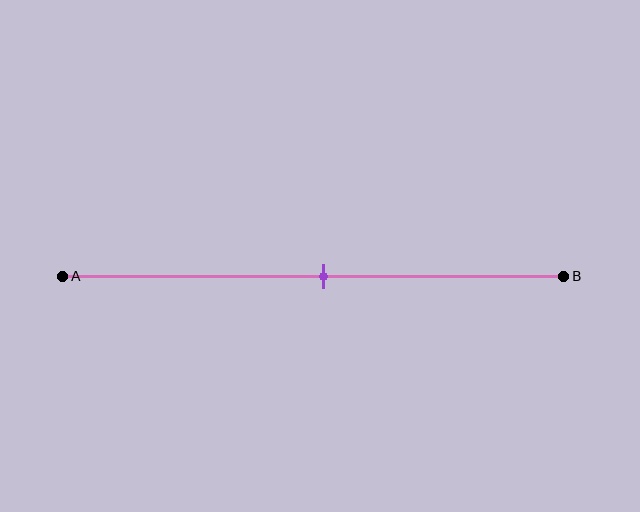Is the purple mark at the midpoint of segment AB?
Yes, the mark is approximately at the midpoint.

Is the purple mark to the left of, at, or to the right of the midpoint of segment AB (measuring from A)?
The purple mark is approximately at the midpoint of segment AB.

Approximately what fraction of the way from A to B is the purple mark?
The purple mark is approximately 50% of the way from A to B.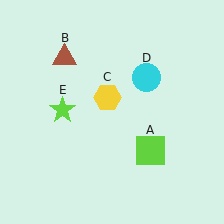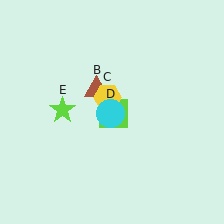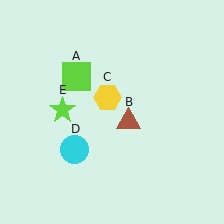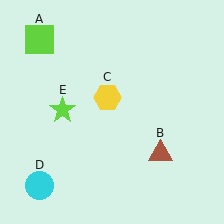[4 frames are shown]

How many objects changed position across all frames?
3 objects changed position: lime square (object A), brown triangle (object B), cyan circle (object D).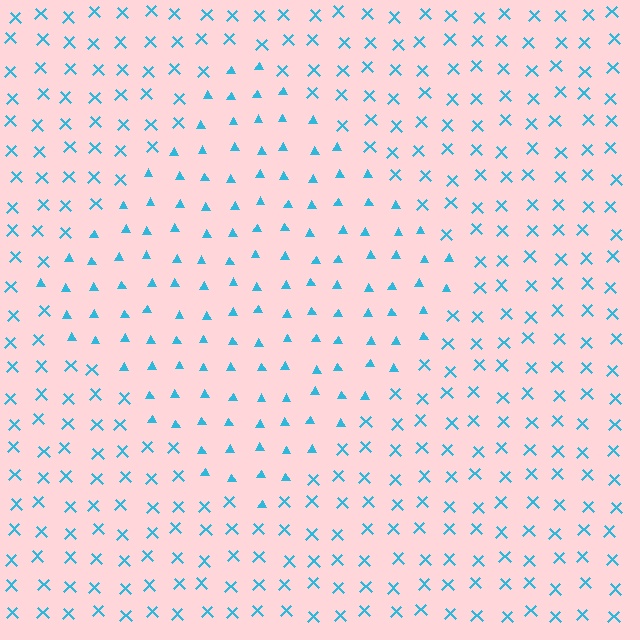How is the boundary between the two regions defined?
The boundary is defined by a change in element shape: triangles inside vs. X marks outside. All elements share the same color and spacing.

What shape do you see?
I see a diamond.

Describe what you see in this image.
The image is filled with small cyan elements arranged in a uniform grid. A diamond-shaped region contains triangles, while the surrounding area contains X marks. The boundary is defined purely by the change in element shape.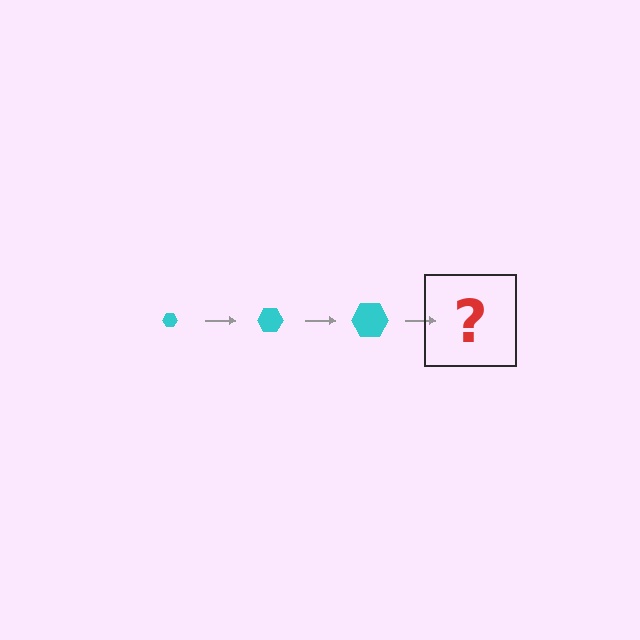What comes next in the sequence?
The next element should be a cyan hexagon, larger than the previous one.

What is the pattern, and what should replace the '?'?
The pattern is that the hexagon gets progressively larger each step. The '?' should be a cyan hexagon, larger than the previous one.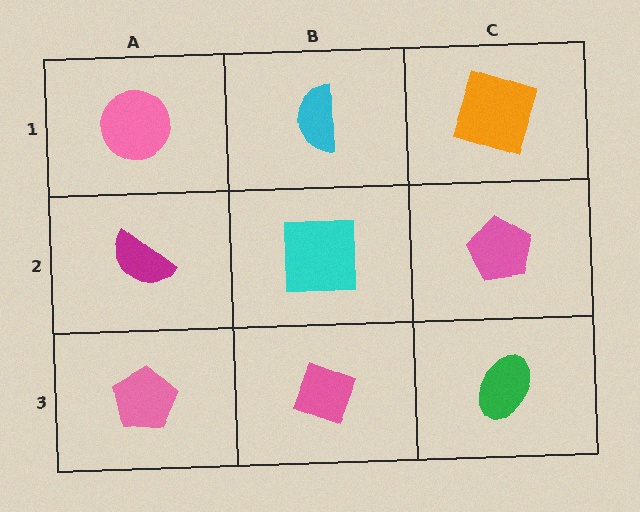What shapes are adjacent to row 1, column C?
A pink pentagon (row 2, column C), a cyan semicircle (row 1, column B).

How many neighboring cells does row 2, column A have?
3.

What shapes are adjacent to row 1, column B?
A cyan square (row 2, column B), a pink circle (row 1, column A), an orange square (row 1, column C).